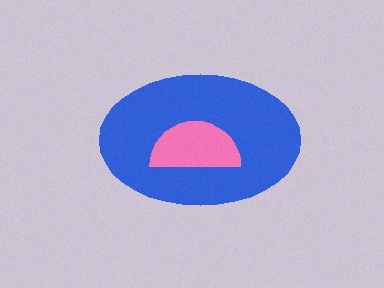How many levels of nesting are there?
2.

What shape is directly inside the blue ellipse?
The pink semicircle.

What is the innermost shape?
The pink semicircle.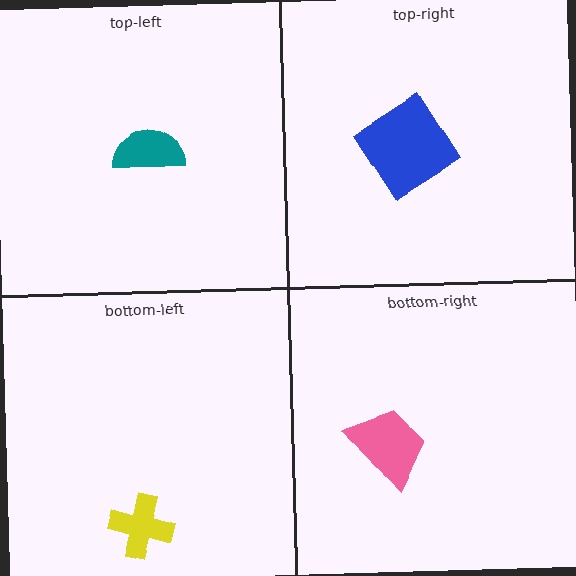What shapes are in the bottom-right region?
The pink trapezoid.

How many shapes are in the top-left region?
1.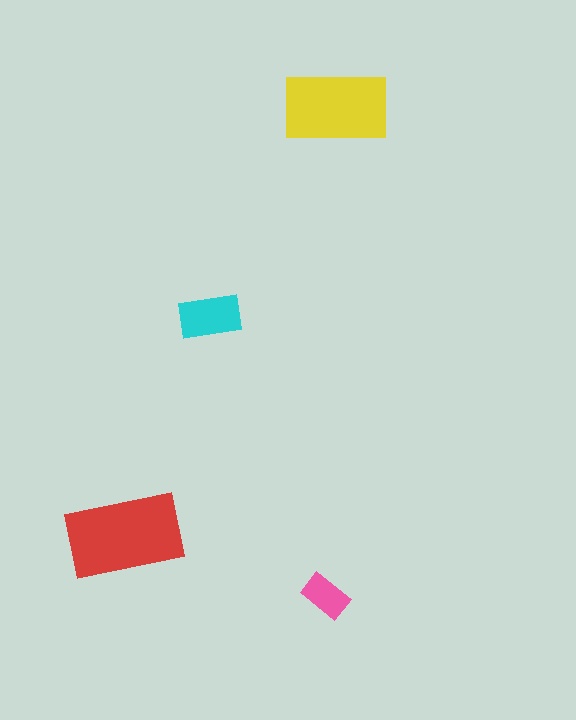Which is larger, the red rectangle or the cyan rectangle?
The red one.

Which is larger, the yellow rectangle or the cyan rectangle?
The yellow one.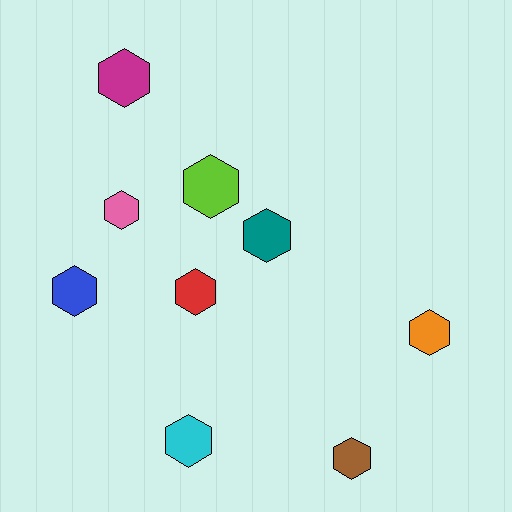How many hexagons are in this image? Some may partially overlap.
There are 9 hexagons.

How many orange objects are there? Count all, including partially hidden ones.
There is 1 orange object.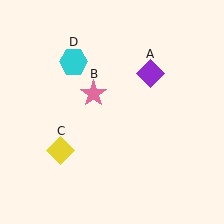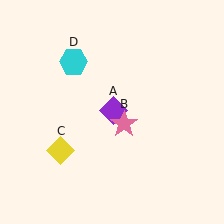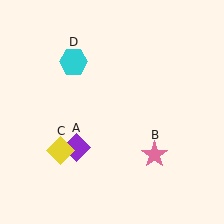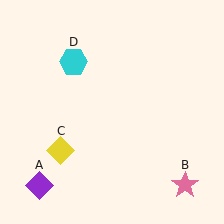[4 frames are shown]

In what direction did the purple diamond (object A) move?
The purple diamond (object A) moved down and to the left.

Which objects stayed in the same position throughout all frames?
Yellow diamond (object C) and cyan hexagon (object D) remained stationary.